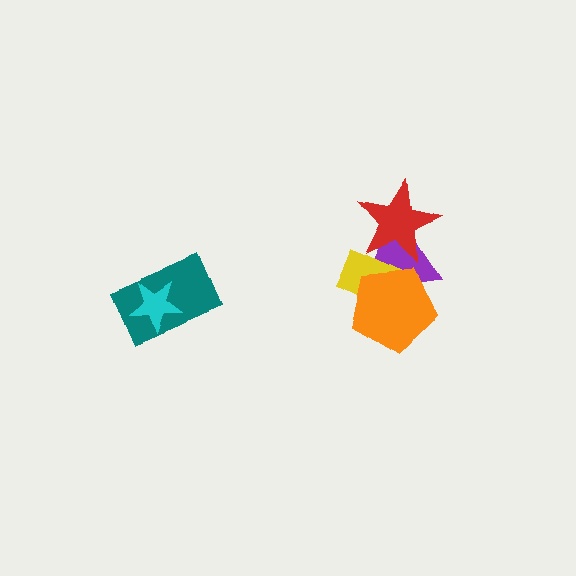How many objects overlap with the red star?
2 objects overlap with the red star.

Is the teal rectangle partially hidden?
Yes, it is partially covered by another shape.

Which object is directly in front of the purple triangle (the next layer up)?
The yellow rectangle is directly in front of the purple triangle.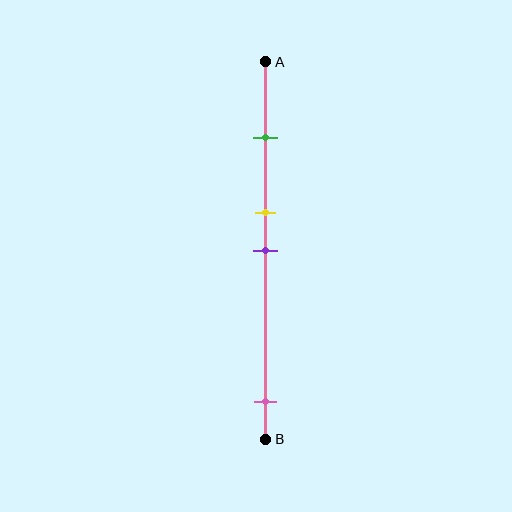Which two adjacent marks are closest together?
The yellow and purple marks are the closest adjacent pair.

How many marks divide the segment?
There are 4 marks dividing the segment.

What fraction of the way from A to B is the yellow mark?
The yellow mark is approximately 40% (0.4) of the way from A to B.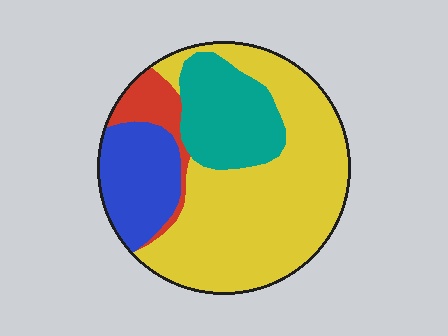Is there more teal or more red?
Teal.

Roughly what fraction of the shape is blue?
Blue covers 17% of the shape.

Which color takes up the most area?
Yellow, at roughly 55%.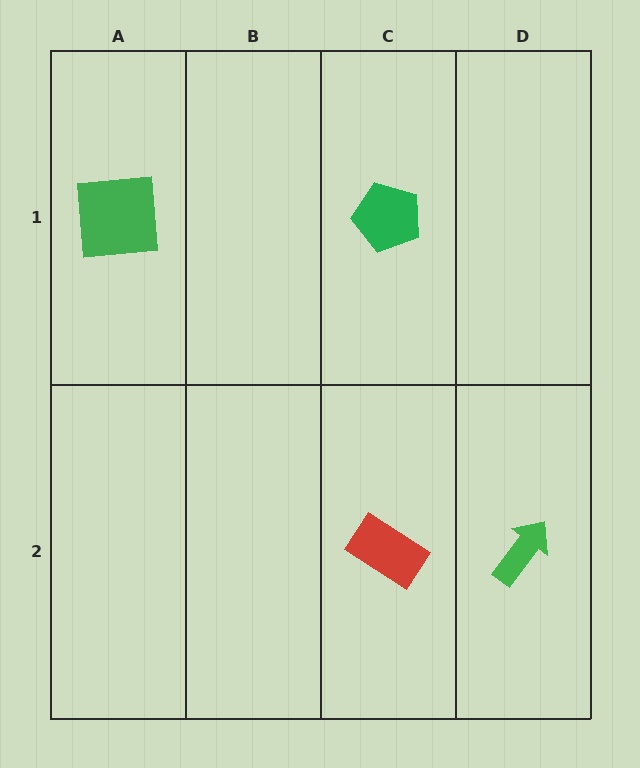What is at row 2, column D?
A green arrow.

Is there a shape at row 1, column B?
No, that cell is empty.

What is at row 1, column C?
A green pentagon.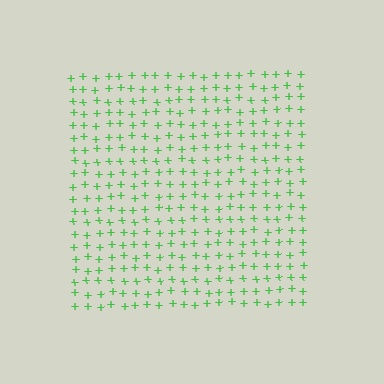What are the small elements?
The small elements are plus signs.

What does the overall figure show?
The overall figure shows a square.